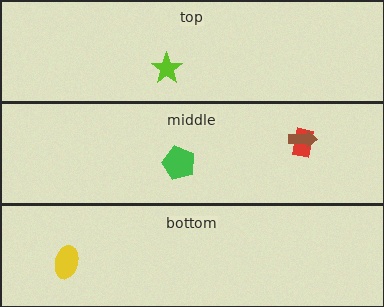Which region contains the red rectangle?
The middle region.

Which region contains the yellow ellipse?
The bottom region.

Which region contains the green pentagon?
The middle region.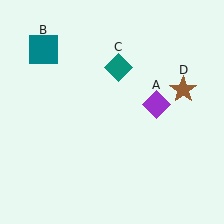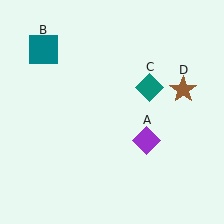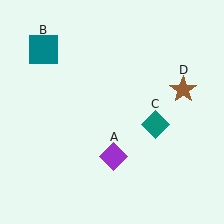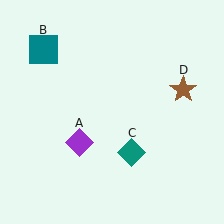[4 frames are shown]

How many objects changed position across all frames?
2 objects changed position: purple diamond (object A), teal diamond (object C).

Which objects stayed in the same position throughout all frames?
Teal square (object B) and brown star (object D) remained stationary.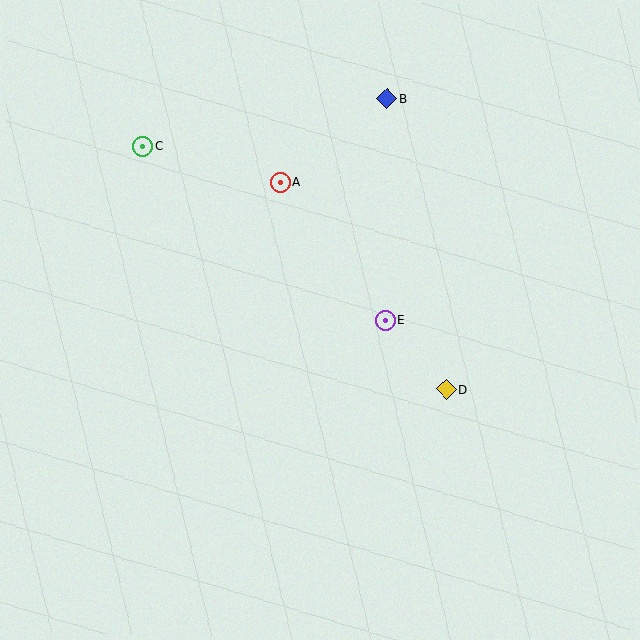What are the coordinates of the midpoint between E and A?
The midpoint between E and A is at (333, 251).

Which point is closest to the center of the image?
Point E at (385, 320) is closest to the center.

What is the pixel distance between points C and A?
The distance between C and A is 142 pixels.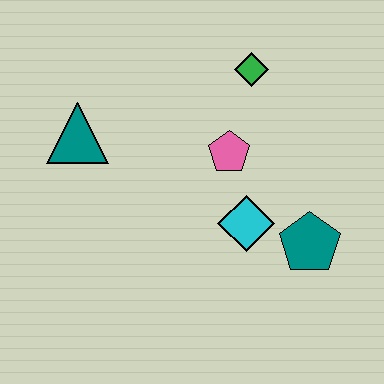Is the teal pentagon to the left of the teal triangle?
No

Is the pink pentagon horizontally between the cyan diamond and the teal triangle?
Yes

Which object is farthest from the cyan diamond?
The teal triangle is farthest from the cyan diamond.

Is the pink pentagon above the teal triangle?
No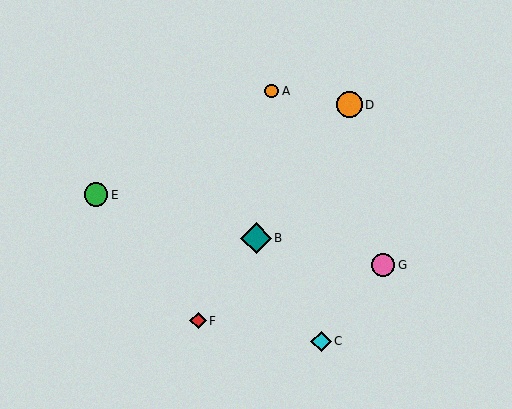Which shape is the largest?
The teal diamond (labeled B) is the largest.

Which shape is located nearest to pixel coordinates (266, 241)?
The teal diamond (labeled B) at (256, 238) is nearest to that location.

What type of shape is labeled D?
Shape D is an orange circle.